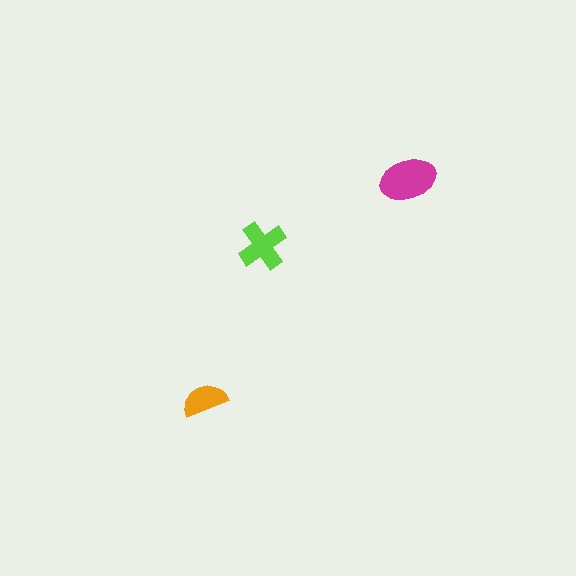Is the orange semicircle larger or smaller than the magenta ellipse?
Smaller.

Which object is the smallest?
The orange semicircle.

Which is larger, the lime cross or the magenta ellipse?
The magenta ellipse.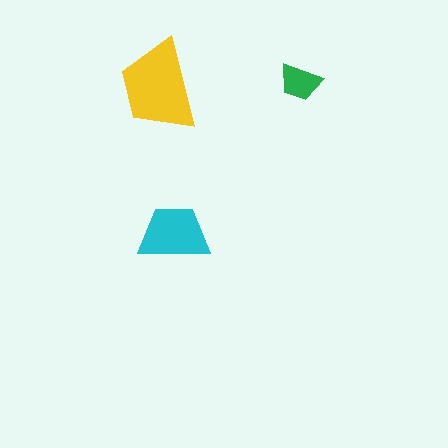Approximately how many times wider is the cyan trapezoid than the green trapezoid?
About 1.5 times wider.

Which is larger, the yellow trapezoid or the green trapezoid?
The yellow one.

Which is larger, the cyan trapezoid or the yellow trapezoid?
The yellow one.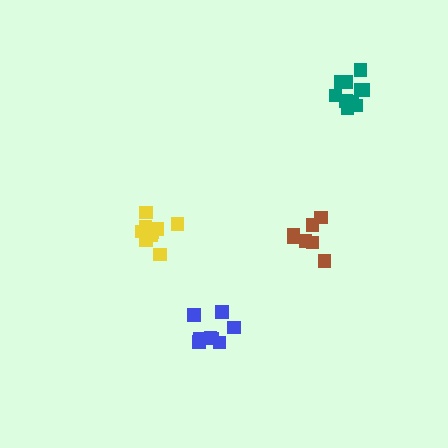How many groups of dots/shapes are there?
There are 4 groups.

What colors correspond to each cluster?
The clusters are colored: yellow, brown, teal, blue.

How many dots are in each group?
Group 1: 10 dots, Group 2: 7 dots, Group 3: 10 dots, Group 4: 8 dots (35 total).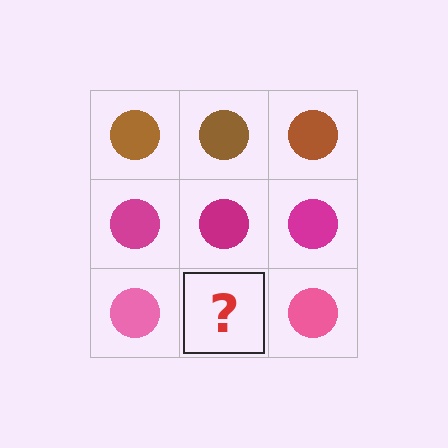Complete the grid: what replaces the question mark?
The question mark should be replaced with a pink circle.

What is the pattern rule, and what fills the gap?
The rule is that each row has a consistent color. The gap should be filled with a pink circle.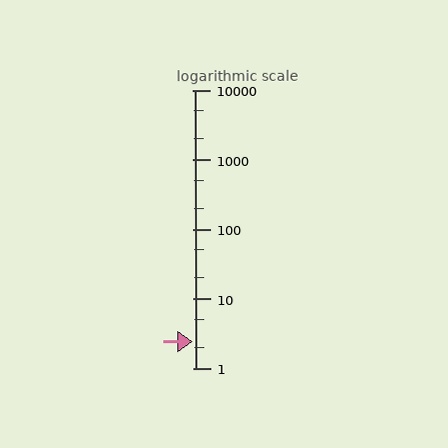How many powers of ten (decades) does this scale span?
The scale spans 4 decades, from 1 to 10000.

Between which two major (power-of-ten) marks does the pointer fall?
The pointer is between 1 and 10.